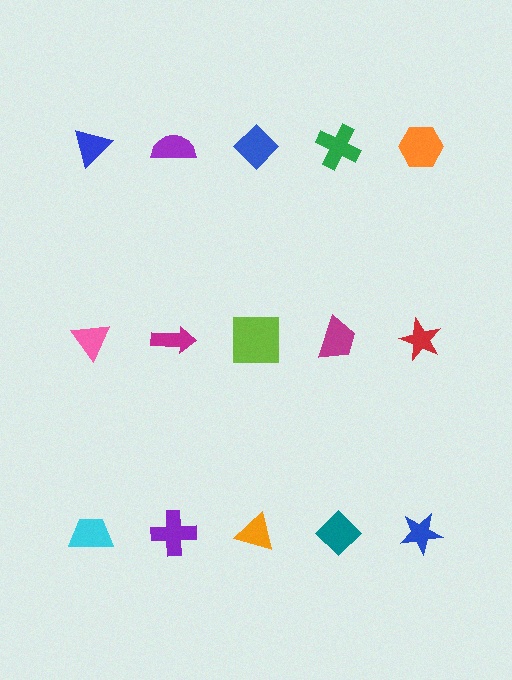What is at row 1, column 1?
A blue triangle.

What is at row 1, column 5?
An orange hexagon.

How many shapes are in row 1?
5 shapes.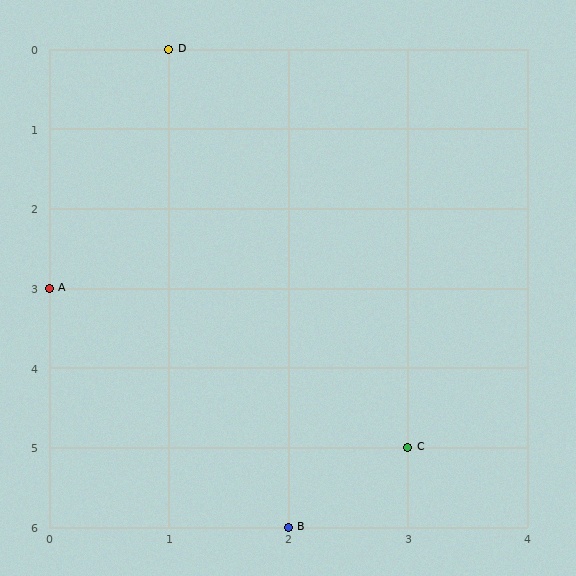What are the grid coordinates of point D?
Point D is at grid coordinates (1, 0).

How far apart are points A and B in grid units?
Points A and B are 2 columns and 3 rows apart (about 3.6 grid units diagonally).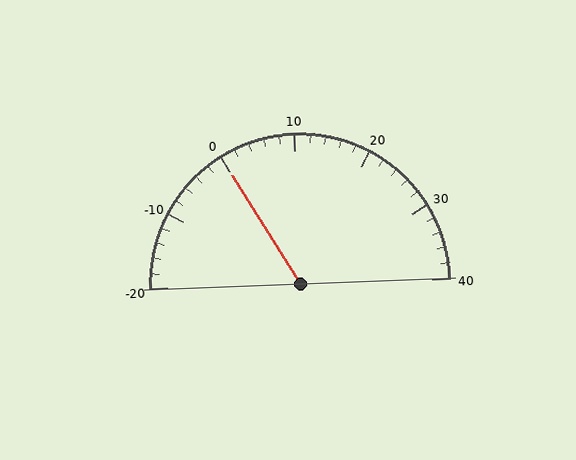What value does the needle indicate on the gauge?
The needle indicates approximately 0.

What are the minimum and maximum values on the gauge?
The gauge ranges from -20 to 40.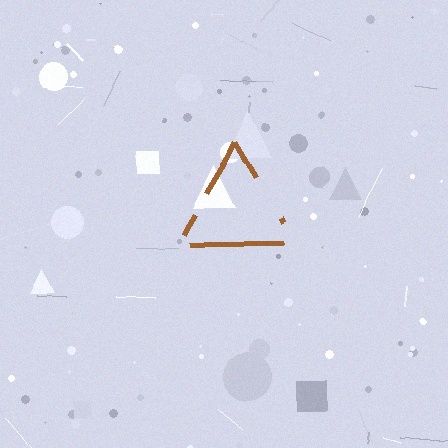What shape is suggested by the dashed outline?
The dashed outline suggests a triangle.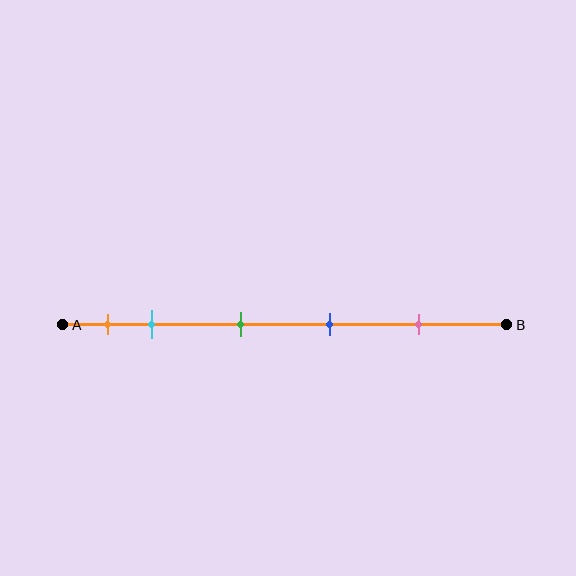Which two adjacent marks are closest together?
The orange and cyan marks are the closest adjacent pair.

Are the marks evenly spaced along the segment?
No, the marks are not evenly spaced.